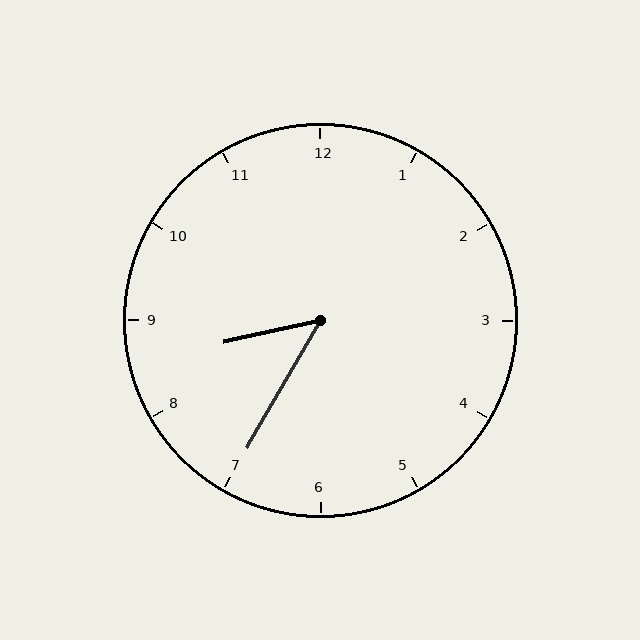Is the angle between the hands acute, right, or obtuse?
It is acute.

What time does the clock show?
8:35.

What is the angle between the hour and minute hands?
Approximately 48 degrees.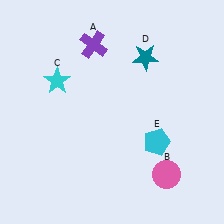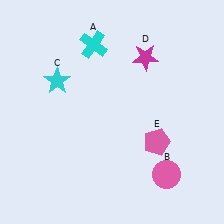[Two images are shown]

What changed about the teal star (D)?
In Image 1, D is teal. In Image 2, it changed to magenta.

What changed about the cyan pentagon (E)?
In Image 1, E is cyan. In Image 2, it changed to pink.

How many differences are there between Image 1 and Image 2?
There are 3 differences between the two images.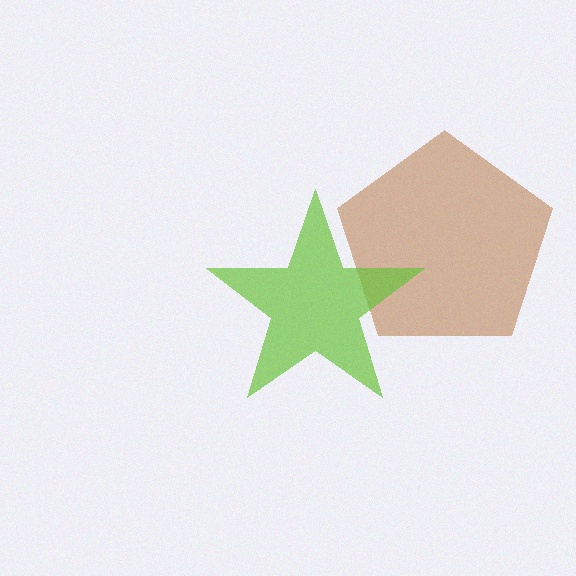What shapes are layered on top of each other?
The layered shapes are: a brown pentagon, a lime star.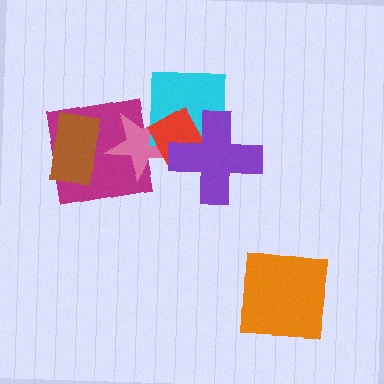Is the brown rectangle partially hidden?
No, no other shape covers it.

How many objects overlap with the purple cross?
2 objects overlap with the purple cross.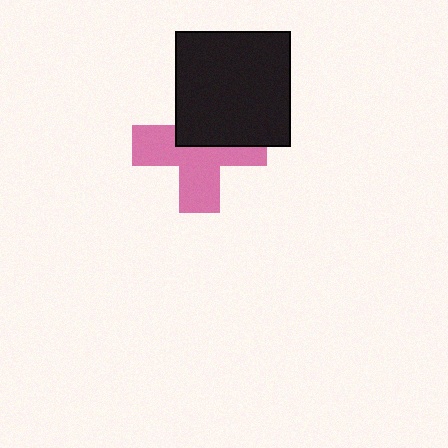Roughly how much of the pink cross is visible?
About half of it is visible (roughly 57%).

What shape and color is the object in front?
The object in front is a black square.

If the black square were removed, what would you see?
You would see the complete pink cross.